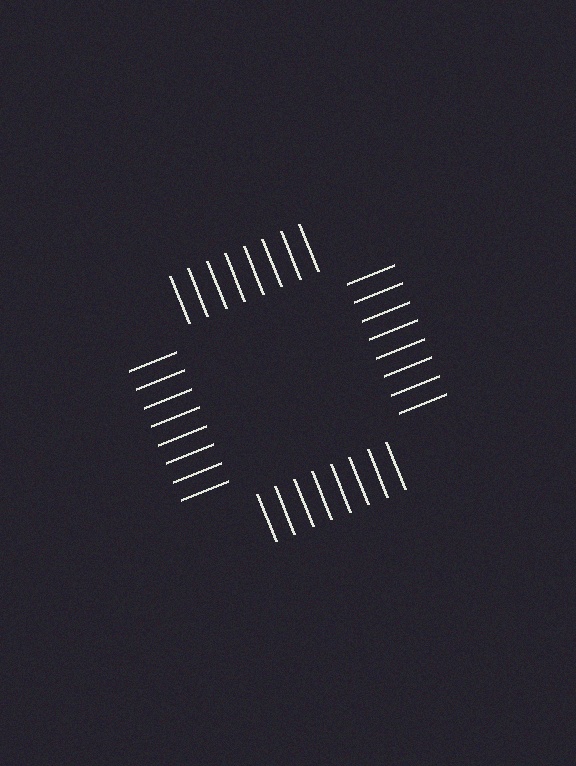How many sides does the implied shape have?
4 sides — the line-ends trace a square.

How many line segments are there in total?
32 — 8 along each of the 4 edges.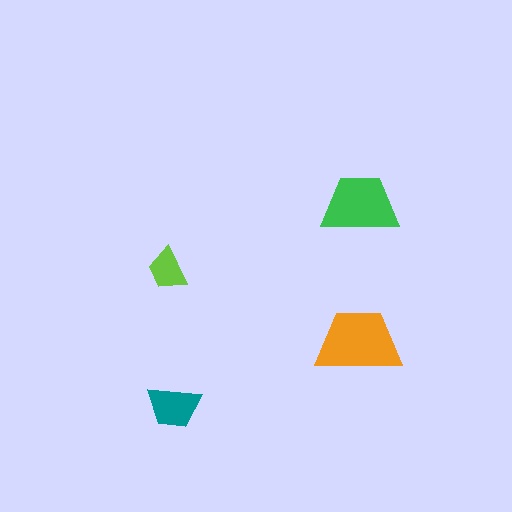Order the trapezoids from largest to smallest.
the orange one, the green one, the teal one, the lime one.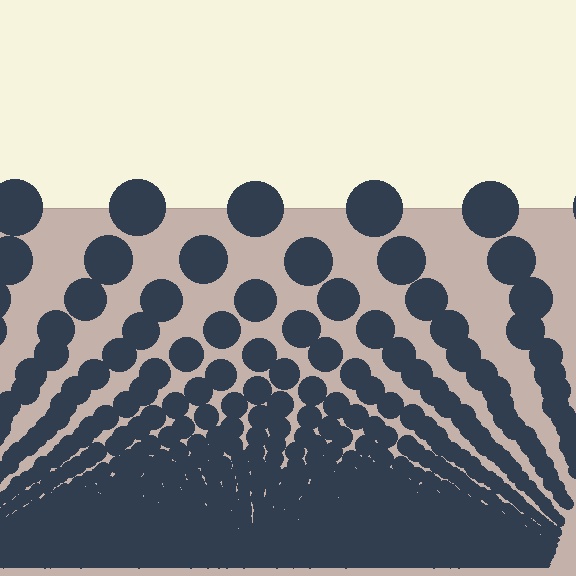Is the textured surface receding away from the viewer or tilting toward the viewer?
The surface appears to tilt toward the viewer. Texture elements get larger and sparser toward the top.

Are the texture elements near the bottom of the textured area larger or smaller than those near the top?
Smaller. The gradient is inverted — elements near the bottom are smaller and denser.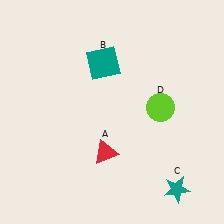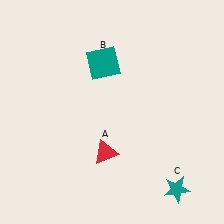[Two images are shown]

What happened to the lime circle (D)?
The lime circle (D) was removed in Image 2. It was in the top-right area of Image 1.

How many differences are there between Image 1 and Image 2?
There is 1 difference between the two images.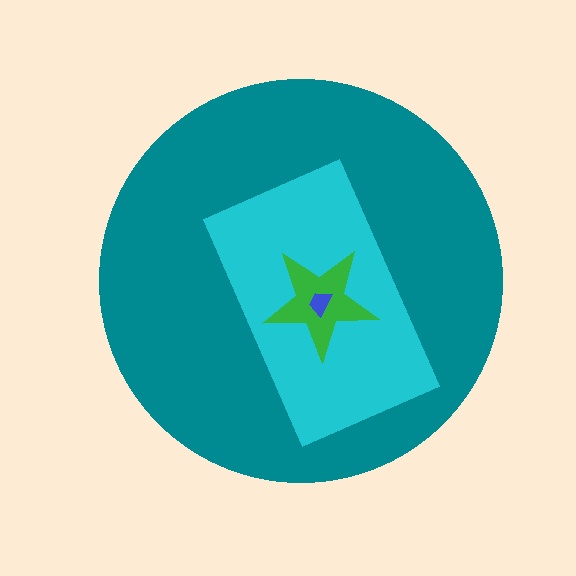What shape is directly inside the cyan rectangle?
The green star.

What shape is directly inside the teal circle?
The cyan rectangle.